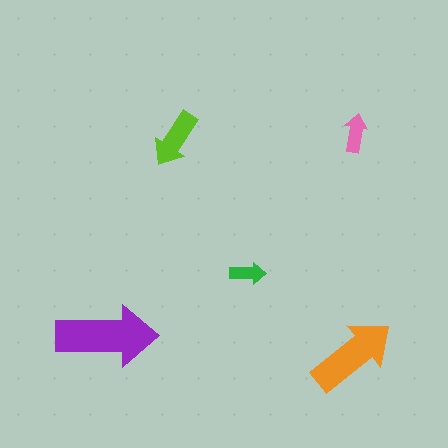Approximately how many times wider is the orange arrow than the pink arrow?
About 2.5 times wider.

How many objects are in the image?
There are 5 objects in the image.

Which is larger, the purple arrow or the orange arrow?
The purple one.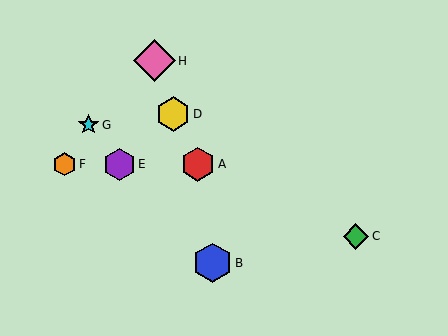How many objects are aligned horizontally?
3 objects (A, E, F) are aligned horizontally.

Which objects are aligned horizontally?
Objects A, E, F are aligned horizontally.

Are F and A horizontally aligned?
Yes, both are at y≈164.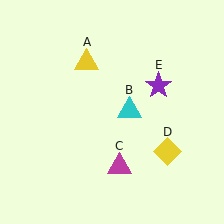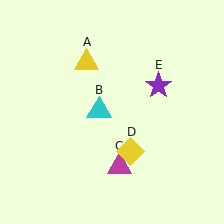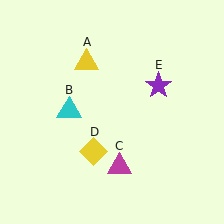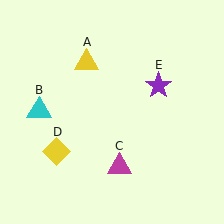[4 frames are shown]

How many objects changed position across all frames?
2 objects changed position: cyan triangle (object B), yellow diamond (object D).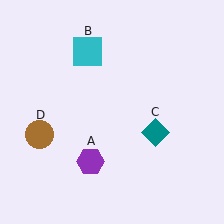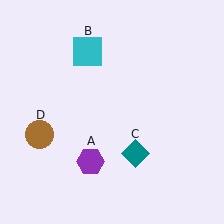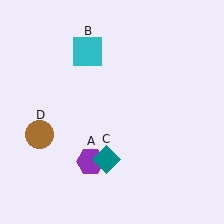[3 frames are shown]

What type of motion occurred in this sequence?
The teal diamond (object C) rotated clockwise around the center of the scene.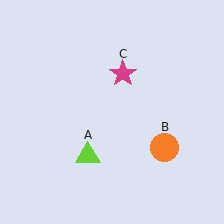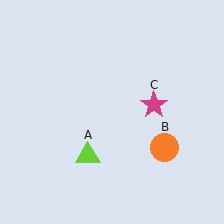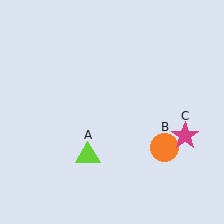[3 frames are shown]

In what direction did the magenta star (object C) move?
The magenta star (object C) moved down and to the right.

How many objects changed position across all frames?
1 object changed position: magenta star (object C).